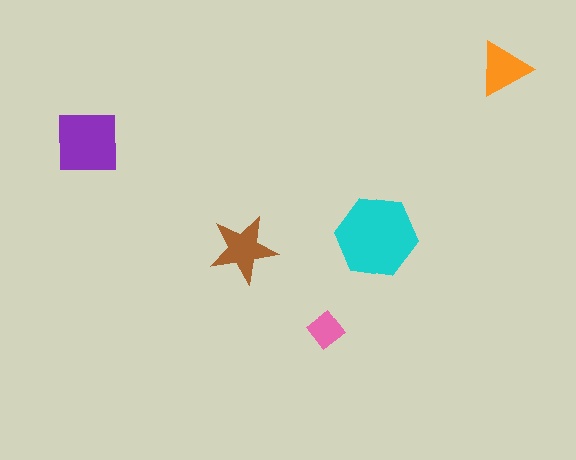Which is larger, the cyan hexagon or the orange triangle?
The cyan hexagon.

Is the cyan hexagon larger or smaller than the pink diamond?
Larger.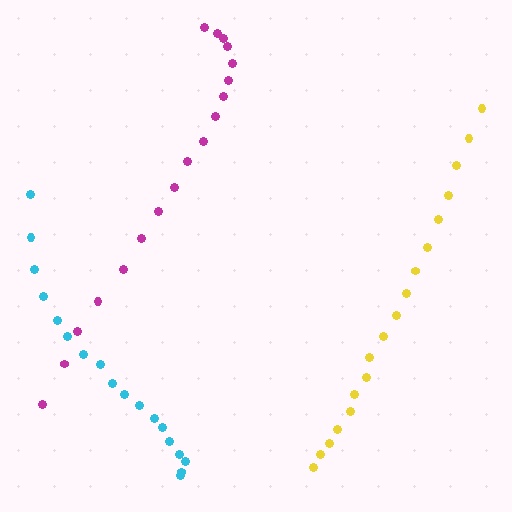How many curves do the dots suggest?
There are 3 distinct paths.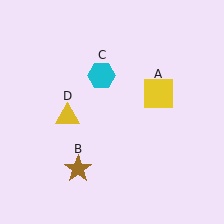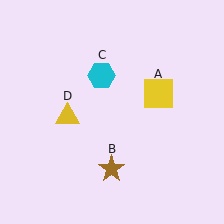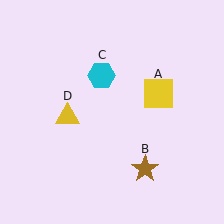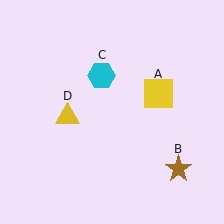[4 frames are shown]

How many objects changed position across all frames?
1 object changed position: brown star (object B).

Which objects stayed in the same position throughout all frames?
Yellow square (object A) and cyan hexagon (object C) and yellow triangle (object D) remained stationary.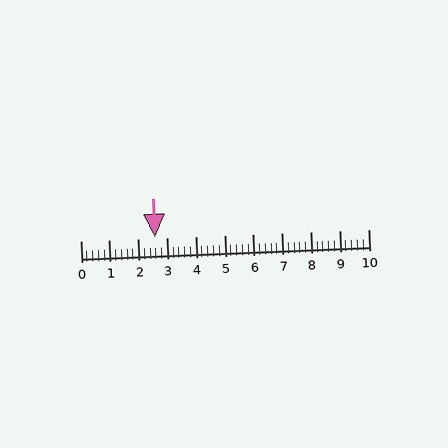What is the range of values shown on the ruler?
The ruler shows values from 0 to 10.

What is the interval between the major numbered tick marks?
The major tick marks are spaced 1 units apart.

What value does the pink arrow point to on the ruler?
The pink arrow points to approximately 2.6.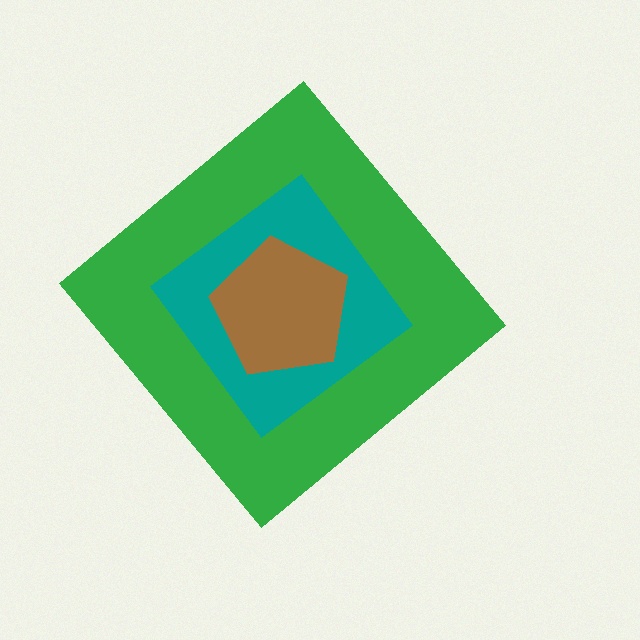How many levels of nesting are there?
3.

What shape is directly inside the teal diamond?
The brown pentagon.